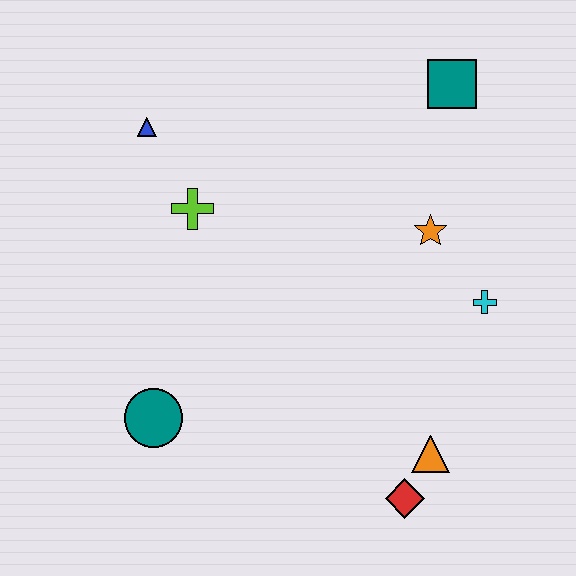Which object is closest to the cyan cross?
The orange star is closest to the cyan cross.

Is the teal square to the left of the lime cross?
No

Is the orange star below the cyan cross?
No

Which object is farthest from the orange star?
The teal circle is farthest from the orange star.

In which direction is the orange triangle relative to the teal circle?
The orange triangle is to the right of the teal circle.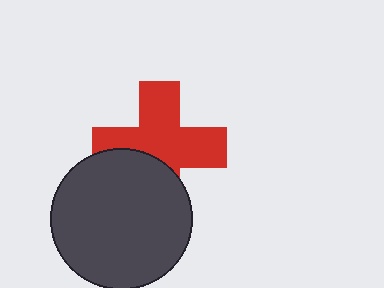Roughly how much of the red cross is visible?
Most of it is visible (roughly 67%).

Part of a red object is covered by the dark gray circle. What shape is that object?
It is a cross.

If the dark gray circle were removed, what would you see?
You would see the complete red cross.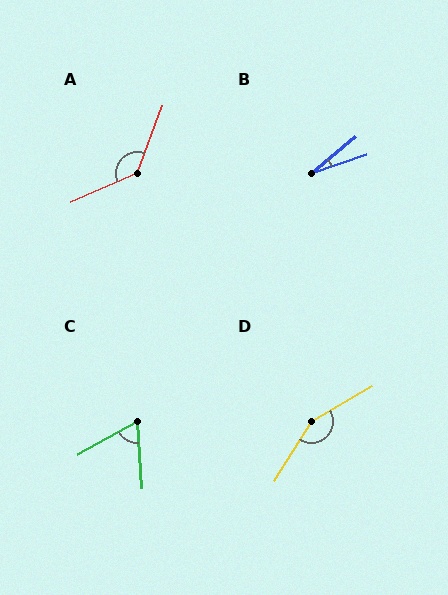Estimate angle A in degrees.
Approximately 134 degrees.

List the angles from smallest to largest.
B (21°), C (65°), A (134°), D (152°).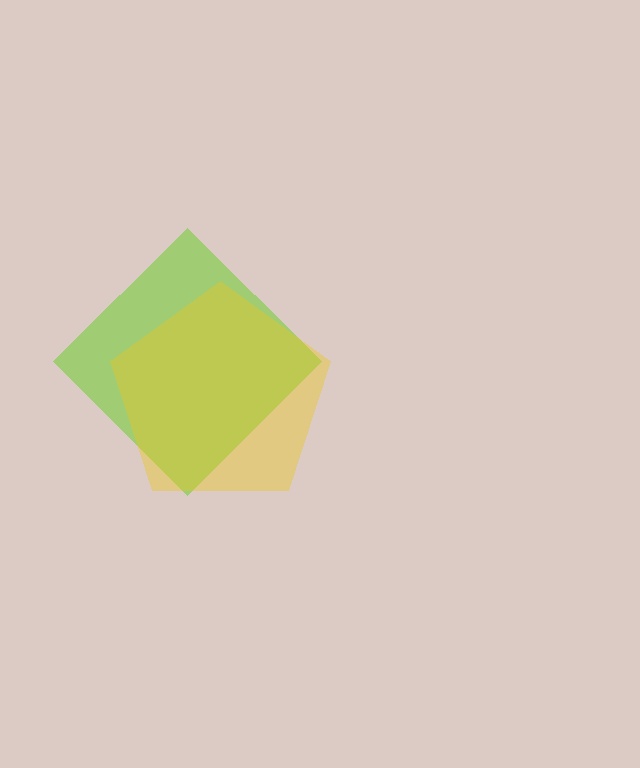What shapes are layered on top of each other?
The layered shapes are: a lime diamond, a yellow pentagon.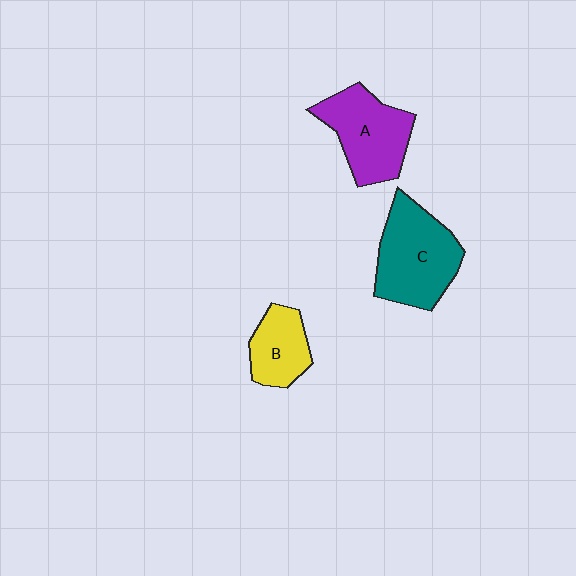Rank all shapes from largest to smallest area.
From largest to smallest: C (teal), A (purple), B (yellow).